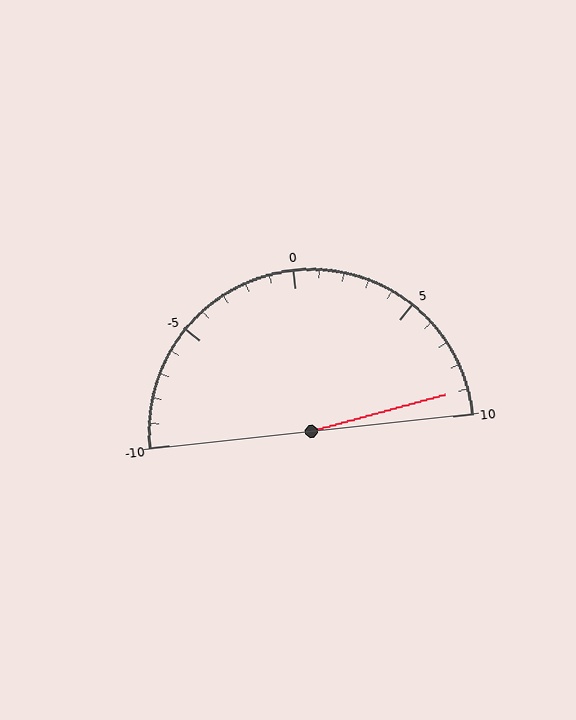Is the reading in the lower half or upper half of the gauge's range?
The reading is in the upper half of the range (-10 to 10).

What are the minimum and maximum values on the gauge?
The gauge ranges from -10 to 10.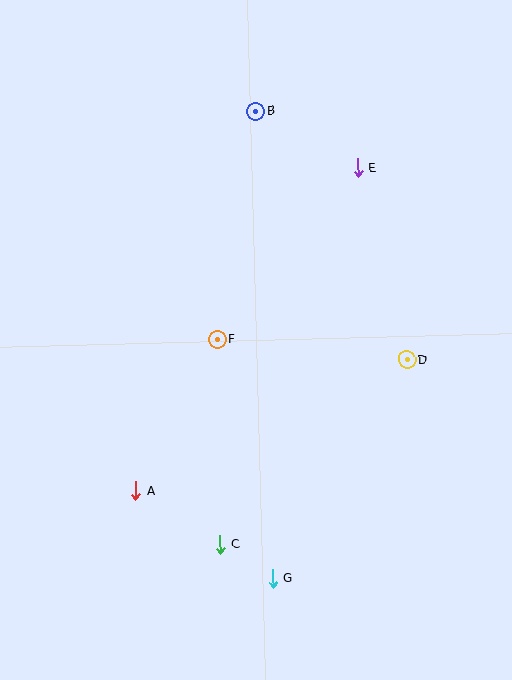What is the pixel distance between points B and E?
The distance between B and E is 117 pixels.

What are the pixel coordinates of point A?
Point A is at (136, 491).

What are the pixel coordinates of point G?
Point G is at (273, 578).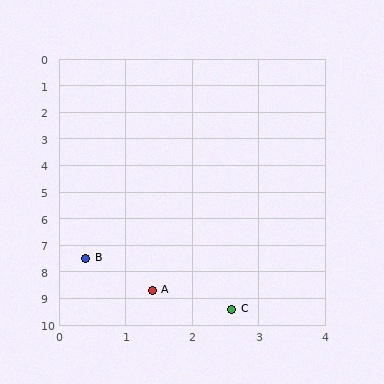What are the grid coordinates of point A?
Point A is at approximately (1.4, 8.7).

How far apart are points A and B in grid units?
Points A and B are about 1.6 grid units apart.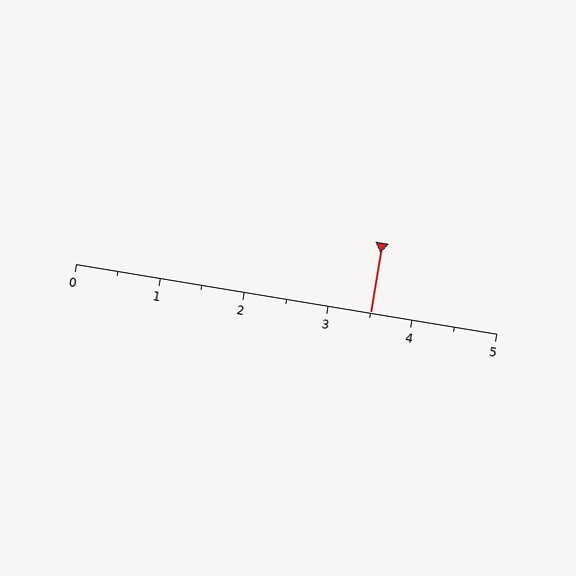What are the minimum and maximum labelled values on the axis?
The axis runs from 0 to 5.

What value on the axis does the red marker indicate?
The marker indicates approximately 3.5.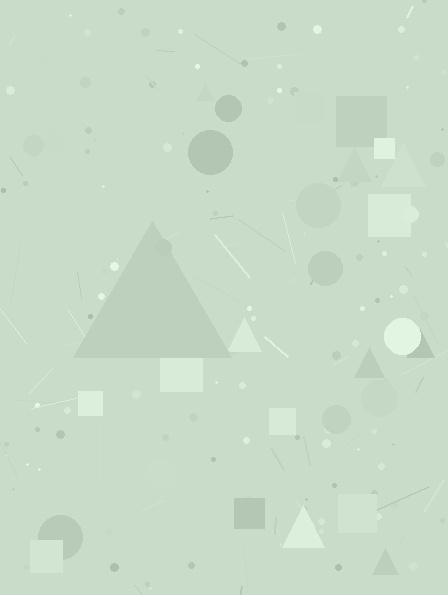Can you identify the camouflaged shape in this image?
The camouflaged shape is a triangle.